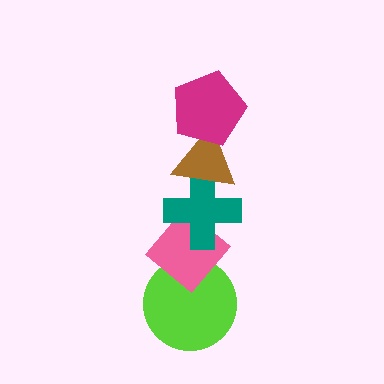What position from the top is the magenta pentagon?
The magenta pentagon is 1st from the top.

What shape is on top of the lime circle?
The pink diamond is on top of the lime circle.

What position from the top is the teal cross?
The teal cross is 3rd from the top.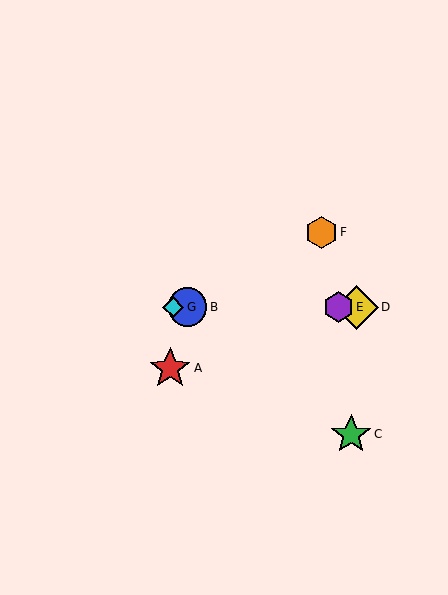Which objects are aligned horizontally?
Objects B, D, E, G are aligned horizontally.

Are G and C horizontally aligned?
No, G is at y≈307 and C is at y≈434.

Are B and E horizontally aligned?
Yes, both are at y≈307.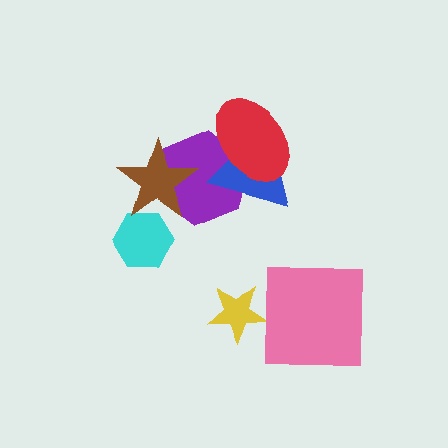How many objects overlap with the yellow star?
0 objects overlap with the yellow star.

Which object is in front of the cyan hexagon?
The brown star is in front of the cyan hexagon.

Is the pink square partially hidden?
No, no other shape covers it.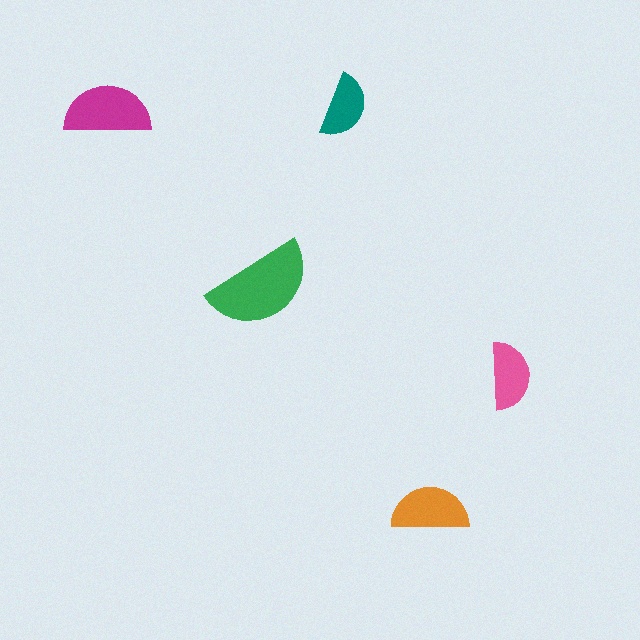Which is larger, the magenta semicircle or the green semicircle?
The green one.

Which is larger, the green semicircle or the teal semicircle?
The green one.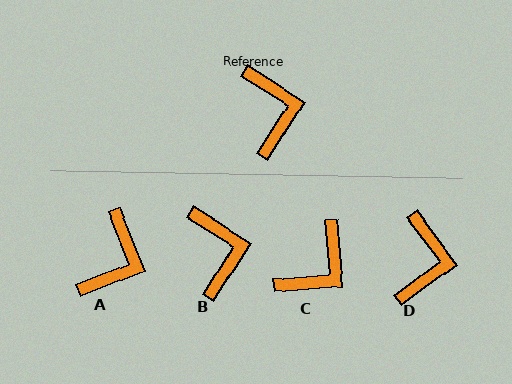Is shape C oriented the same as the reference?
No, it is off by about 53 degrees.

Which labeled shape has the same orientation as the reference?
B.